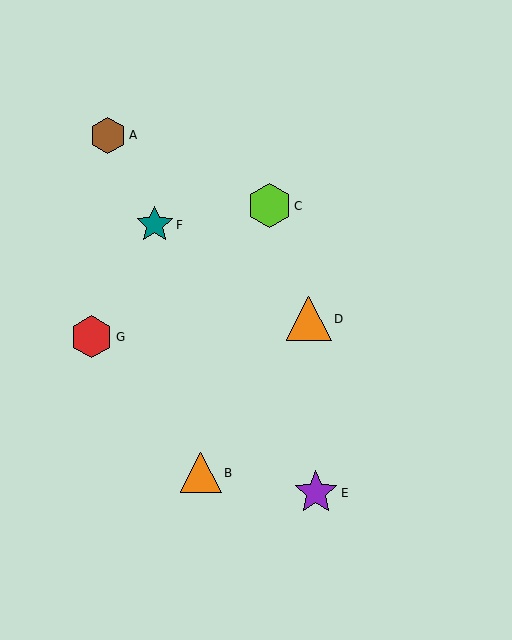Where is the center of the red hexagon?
The center of the red hexagon is at (92, 337).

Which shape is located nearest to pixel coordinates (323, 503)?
The purple star (labeled E) at (316, 493) is nearest to that location.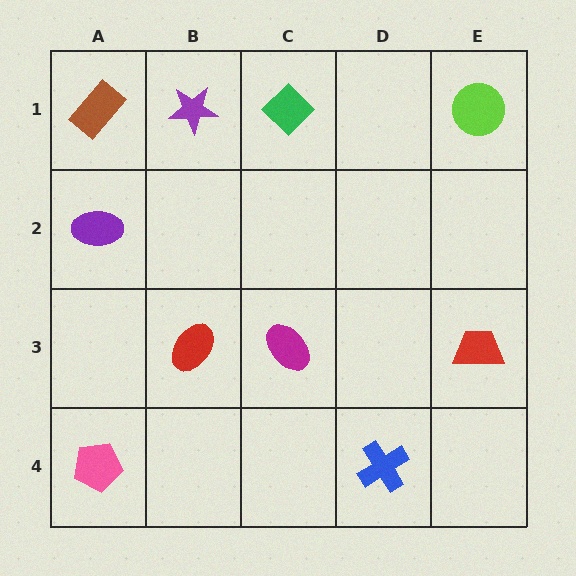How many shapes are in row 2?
1 shape.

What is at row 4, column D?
A blue cross.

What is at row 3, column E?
A red trapezoid.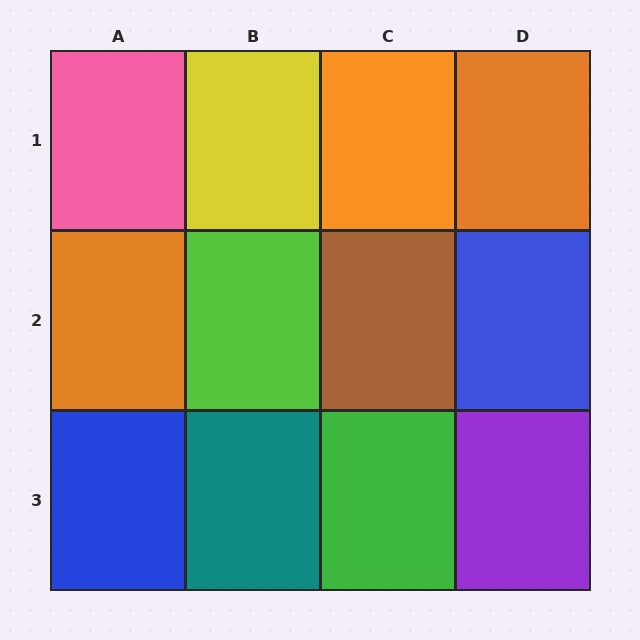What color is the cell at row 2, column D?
Blue.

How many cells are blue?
2 cells are blue.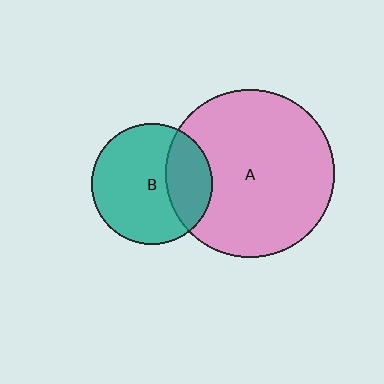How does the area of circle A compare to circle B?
Approximately 1.9 times.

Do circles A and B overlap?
Yes.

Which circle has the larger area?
Circle A (pink).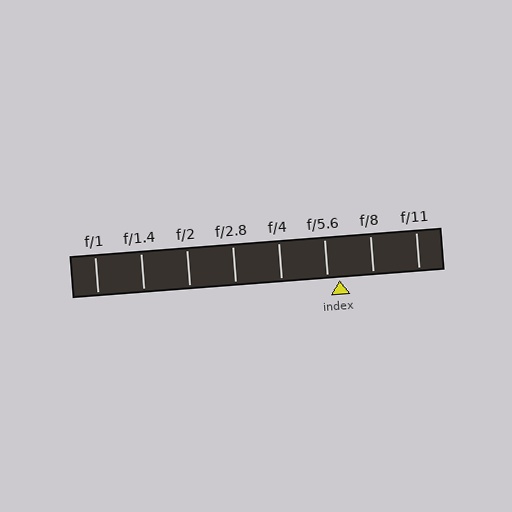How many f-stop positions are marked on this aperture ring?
There are 8 f-stop positions marked.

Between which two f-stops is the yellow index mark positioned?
The index mark is between f/5.6 and f/8.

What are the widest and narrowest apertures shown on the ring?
The widest aperture shown is f/1 and the narrowest is f/11.